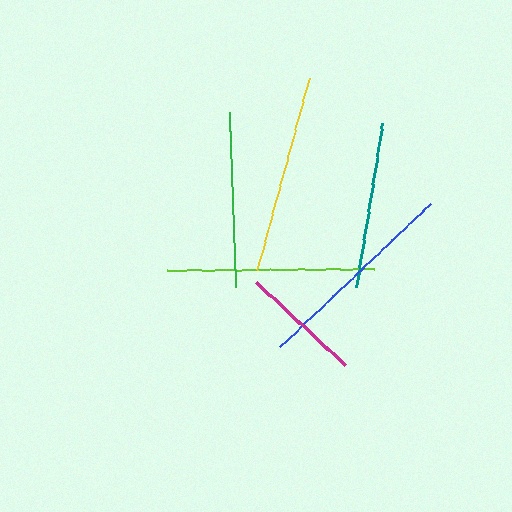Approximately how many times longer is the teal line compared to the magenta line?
The teal line is approximately 1.4 times the length of the magenta line.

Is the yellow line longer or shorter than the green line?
The yellow line is longer than the green line.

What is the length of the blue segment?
The blue segment is approximately 208 pixels long.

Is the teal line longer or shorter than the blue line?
The blue line is longer than the teal line.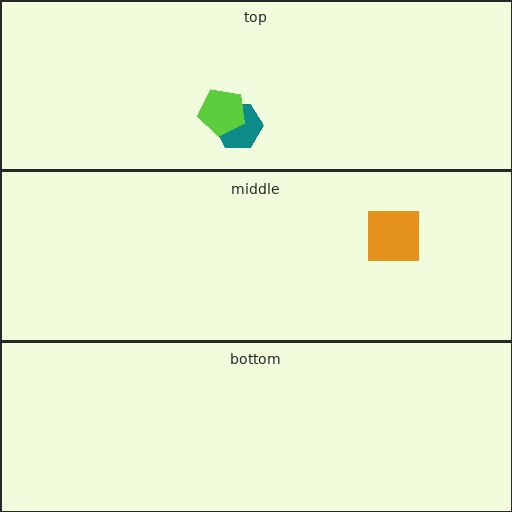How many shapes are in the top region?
2.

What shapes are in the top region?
The teal hexagon, the lime pentagon.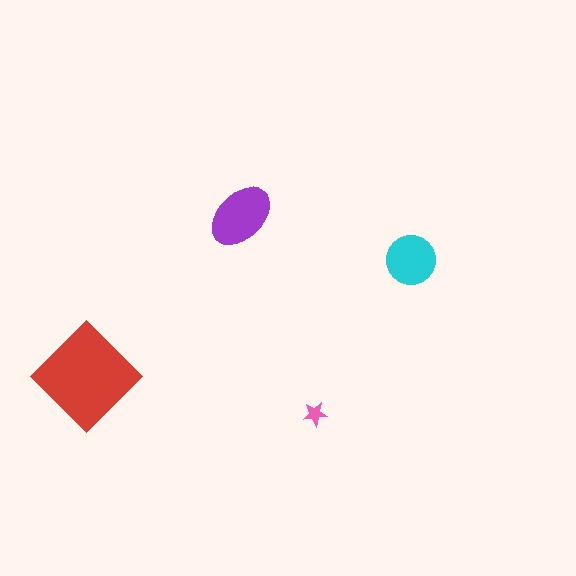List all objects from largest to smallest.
The red diamond, the purple ellipse, the cyan circle, the pink star.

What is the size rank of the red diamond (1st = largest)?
1st.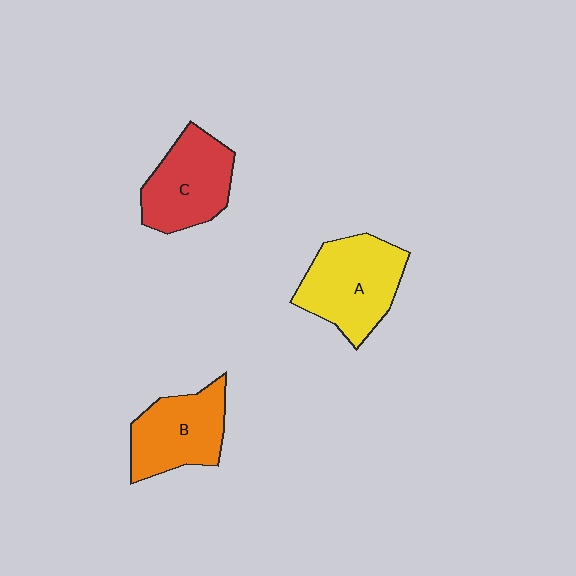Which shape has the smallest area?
Shape B (orange).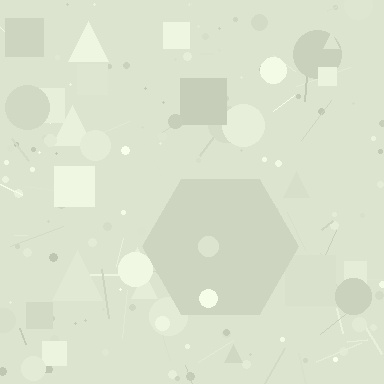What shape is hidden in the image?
A hexagon is hidden in the image.